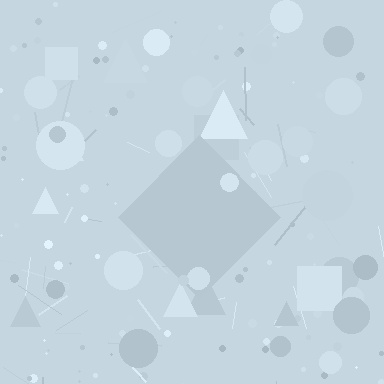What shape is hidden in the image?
A diamond is hidden in the image.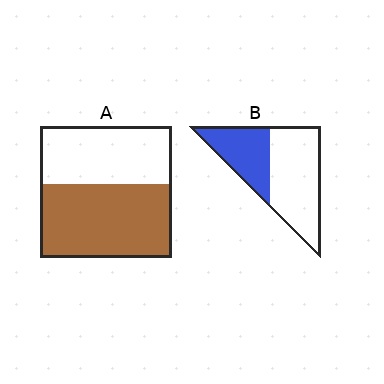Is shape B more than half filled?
No.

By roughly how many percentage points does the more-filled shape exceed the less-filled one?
By roughly 20 percentage points (A over B).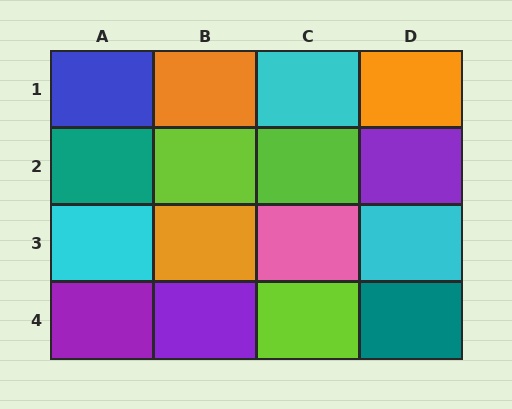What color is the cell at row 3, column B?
Orange.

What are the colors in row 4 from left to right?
Purple, purple, lime, teal.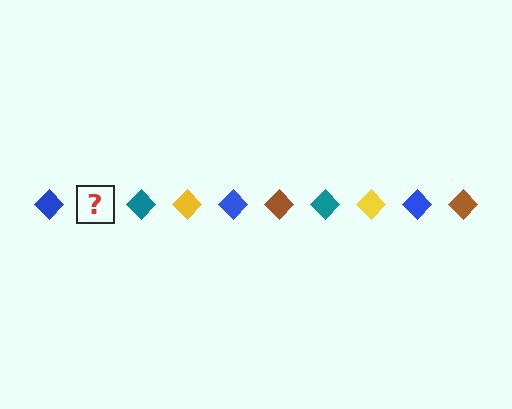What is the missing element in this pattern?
The missing element is a brown diamond.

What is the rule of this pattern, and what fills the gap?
The rule is that the pattern cycles through blue, brown, teal, yellow diamonds. The gap should be filled with a brown diamond.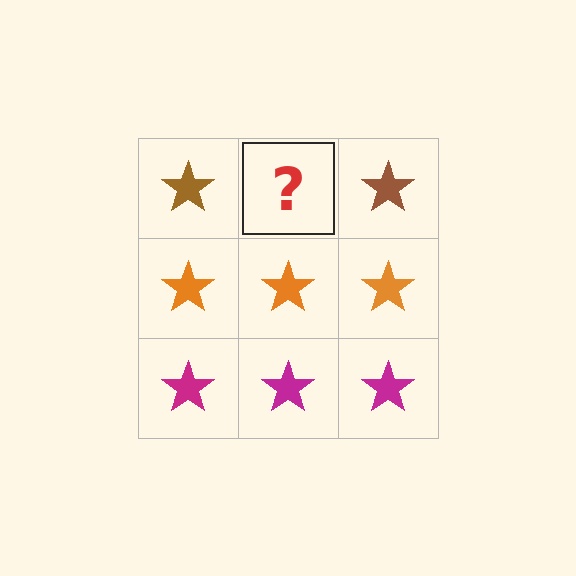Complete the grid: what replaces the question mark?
The question mark should be replaced with a brown star.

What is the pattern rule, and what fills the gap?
The rule is that each row has a consistent color. The gap should be filled with a brown star.